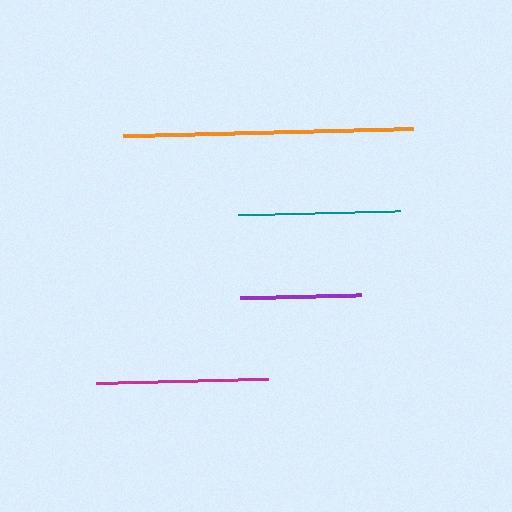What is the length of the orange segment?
The orange segment is approximately 290 pixels long.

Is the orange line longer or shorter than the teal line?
The orange line is longer than the teal line.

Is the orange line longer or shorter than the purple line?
The orange line is longer than the purple line.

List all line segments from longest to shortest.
From longest to shortest: orange, magenta, teal, purple.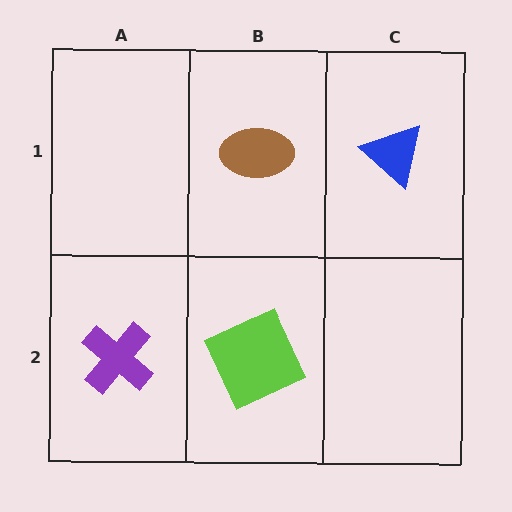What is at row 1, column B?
A brown ellipse.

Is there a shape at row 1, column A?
No, that cell is empty.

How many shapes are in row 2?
2 shapes.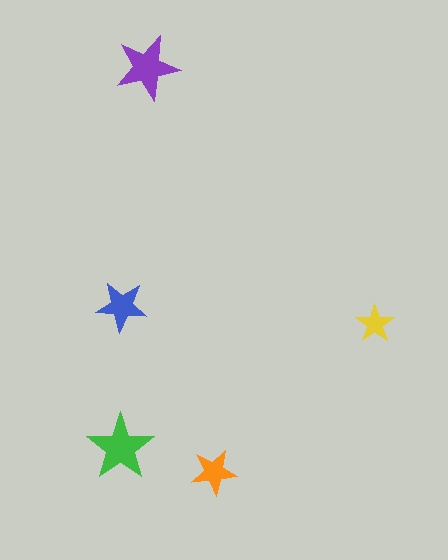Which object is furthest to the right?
The yellow star is rightmost.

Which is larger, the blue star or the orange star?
The blue one.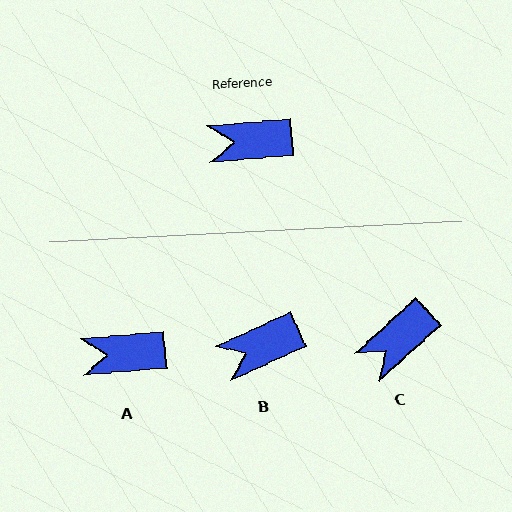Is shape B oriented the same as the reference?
No, it is off by about 20 degrees.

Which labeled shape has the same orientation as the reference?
A.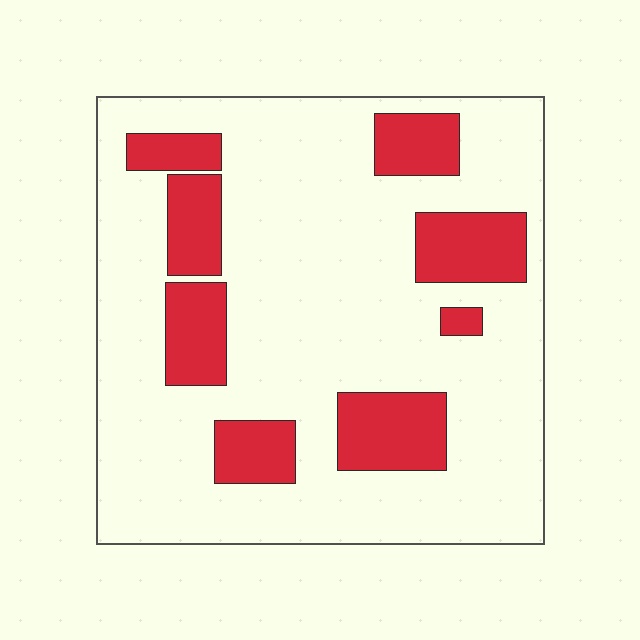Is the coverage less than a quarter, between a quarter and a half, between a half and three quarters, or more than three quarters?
Less than a quarter.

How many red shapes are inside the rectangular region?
8.